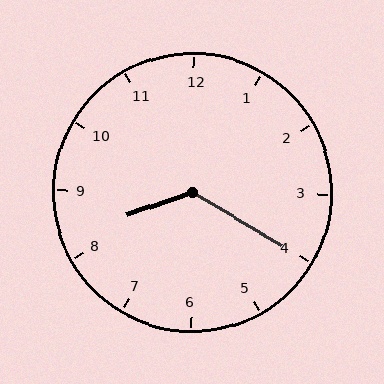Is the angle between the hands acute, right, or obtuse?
It is obtuse.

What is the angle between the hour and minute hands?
Approximately 130 degrees.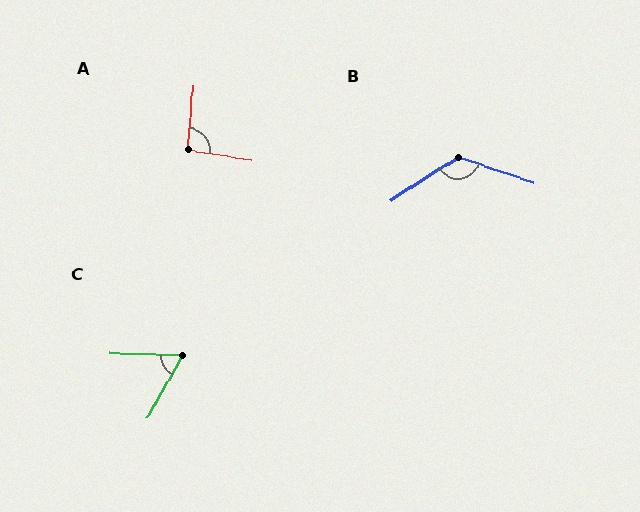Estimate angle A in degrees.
Approximately 95 degrees.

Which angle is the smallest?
C, at approximately 63 degrees.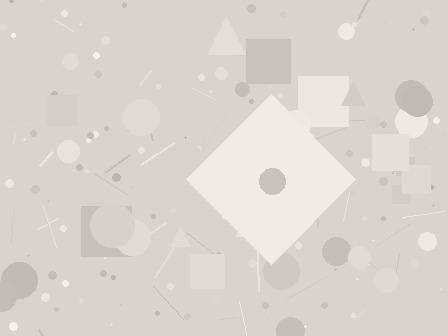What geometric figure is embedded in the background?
A diamond is embedded in the background.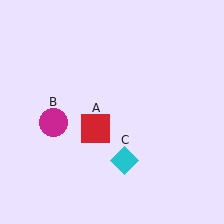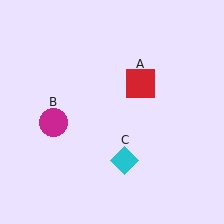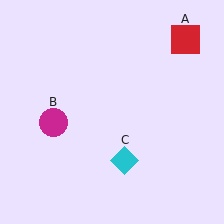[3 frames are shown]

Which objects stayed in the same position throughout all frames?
Magenta circle (object B) and cyan diamond (object C) remained stationary.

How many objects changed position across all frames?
1 object changed position: red square (object A).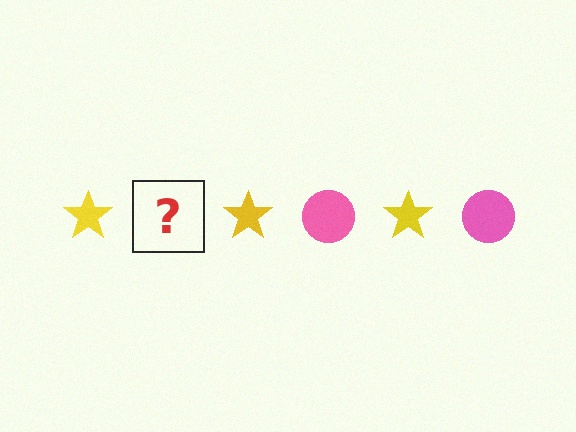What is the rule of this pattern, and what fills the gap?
The rule is that the pattern alternates between yellow star and pink circle. The gap should be filled with a pink circle.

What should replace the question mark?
The question mark should be replaced with a pink circle.